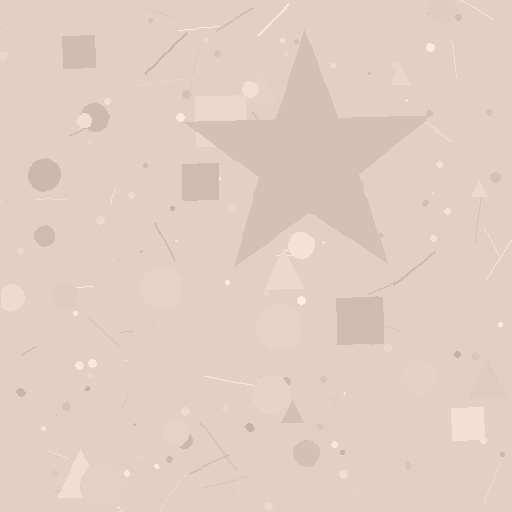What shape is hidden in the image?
A star is hidden in the image.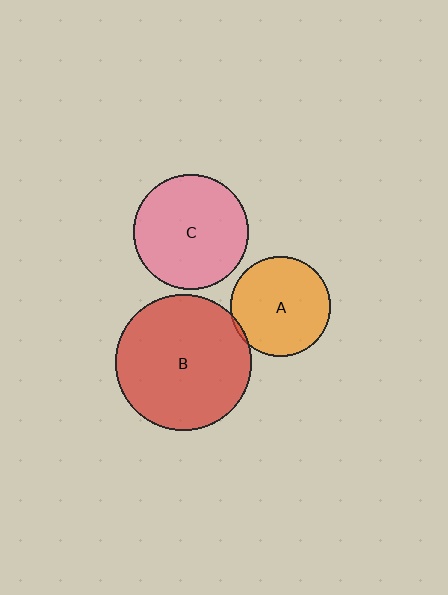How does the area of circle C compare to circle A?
Approximately 1.3 times.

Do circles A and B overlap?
Yes.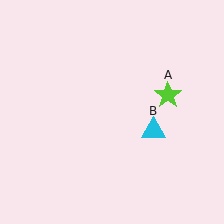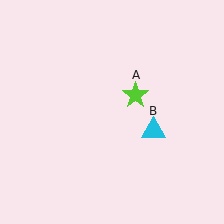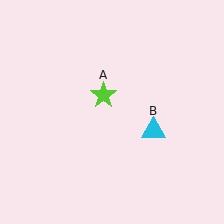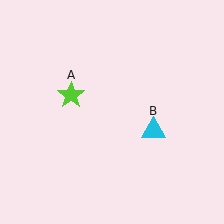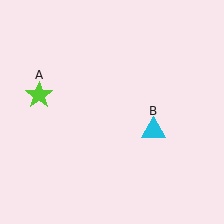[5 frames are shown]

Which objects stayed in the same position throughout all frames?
Cyan triangle (object B) remained stationary.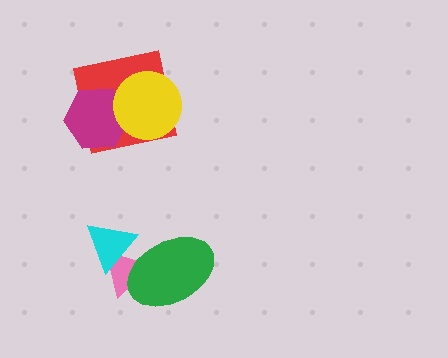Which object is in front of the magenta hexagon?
The yellow circle is in front of the magenta hexagon.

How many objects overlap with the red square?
2 objects overlap with the red square.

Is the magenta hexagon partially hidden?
Yes, it is partially covered by another shape.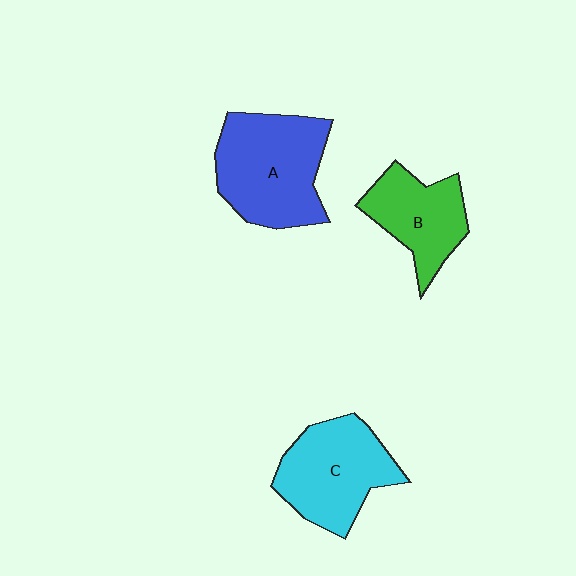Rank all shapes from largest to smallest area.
From largest to smallest: A (blue), C (cyan), B (green).